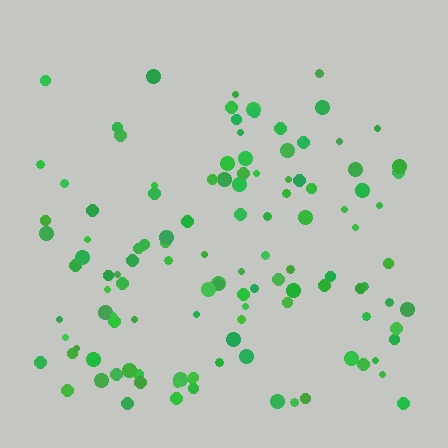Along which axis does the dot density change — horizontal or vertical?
Vertical.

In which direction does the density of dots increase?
From top to bottom, with the bottom side densest.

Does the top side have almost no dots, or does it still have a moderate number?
Still a moderate number, just noticeably fewer than the bottom.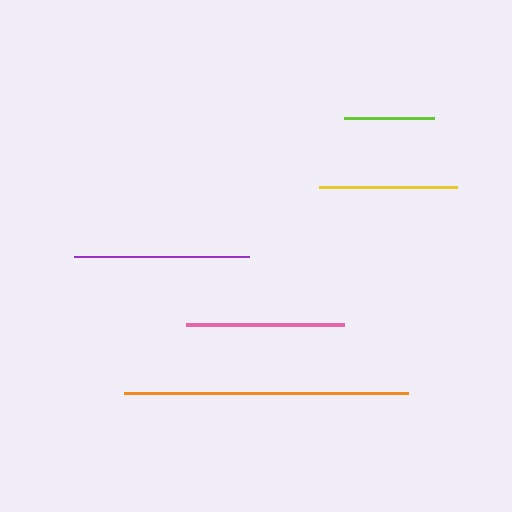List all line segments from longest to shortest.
From longest to shortest: orange, purple, pink, yellow, lime.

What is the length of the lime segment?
The lime segment is approximately 90 pixels long.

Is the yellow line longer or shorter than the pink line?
The pink line is longer than the yellow line.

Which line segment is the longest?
The orange line is the longest at approximately 283 pixels.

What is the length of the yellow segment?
The yellow segment is approximately 138 pixels long.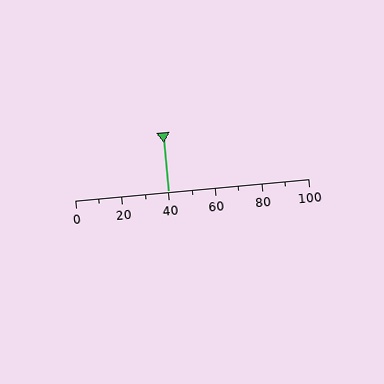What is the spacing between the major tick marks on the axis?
The major ticks are spaced 20 apart.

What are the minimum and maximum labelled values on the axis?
The axis runs from 0 to 100.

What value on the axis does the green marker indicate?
The marker indicates approximately 40.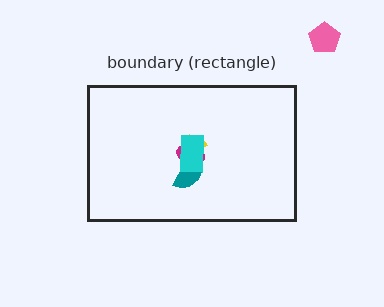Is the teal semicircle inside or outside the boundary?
Inside.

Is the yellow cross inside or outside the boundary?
Inside.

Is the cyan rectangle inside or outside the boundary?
Inside.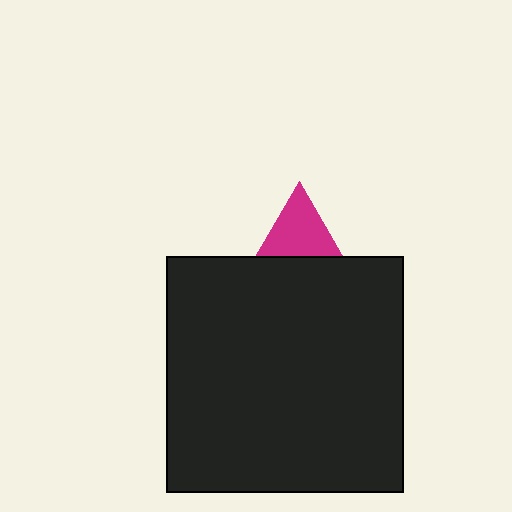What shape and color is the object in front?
The object in front is a black square.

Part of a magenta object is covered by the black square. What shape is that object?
It is a triangle.